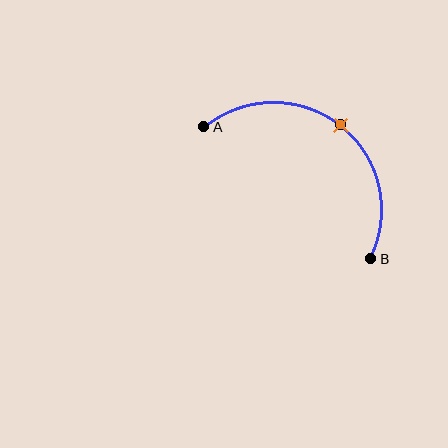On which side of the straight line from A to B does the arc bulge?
The arc bulges above and to the right of the straight line connecting A and B.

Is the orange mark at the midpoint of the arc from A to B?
Yes. The orange mark lies on the arc at equal arc-length from both A and B — it is the arc midpoint.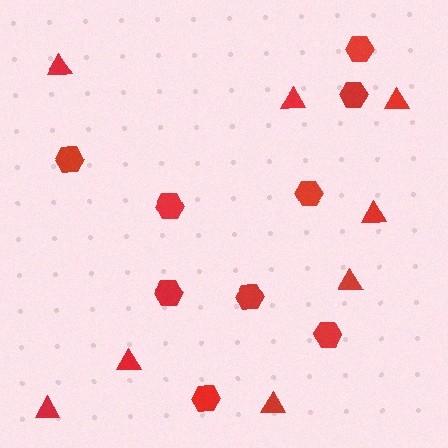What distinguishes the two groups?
There are 2 groups: one group of hexagons (9) and one group of triangles (8).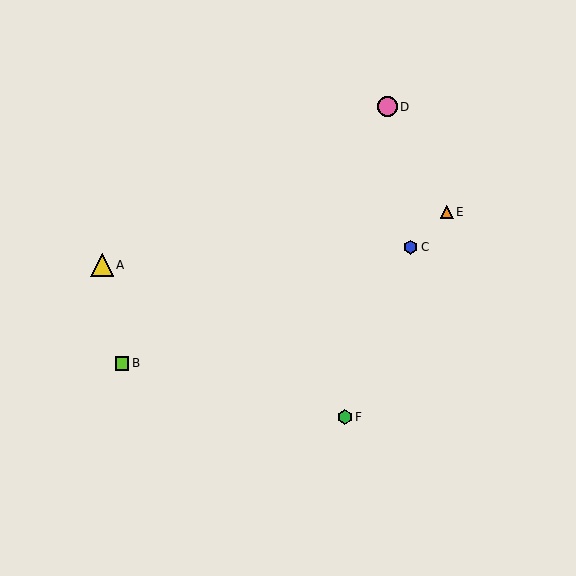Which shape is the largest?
The yellow triangle (labeled A) is the largest.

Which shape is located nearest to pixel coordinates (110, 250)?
The yellow triangle (labeled A) at (102, 265) is nearest to that location.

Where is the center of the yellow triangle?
The center of the yellow triangle is at (102, 265).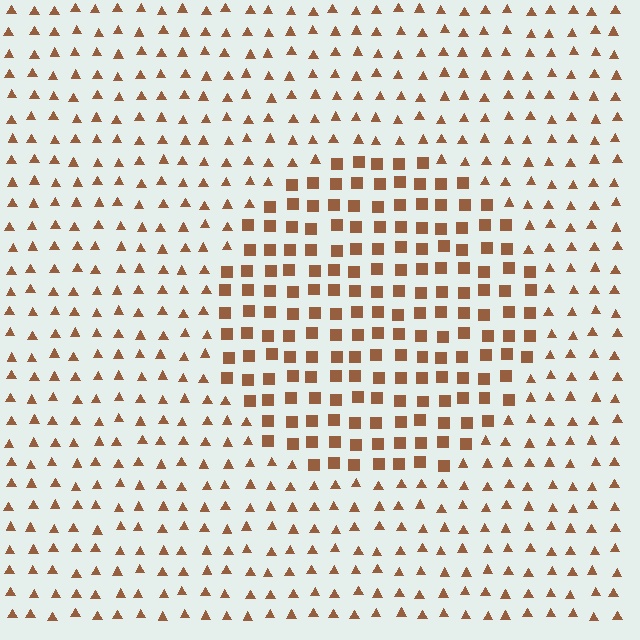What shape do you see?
I see a circle.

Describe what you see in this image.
The image is filled with small brown elements arranged in a uniform grid. A circle-shaped region contains squares, while the surrounding area contains triangles. The boundary is defined purely by the change in element shape.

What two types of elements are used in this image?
The image uses squares inside the circle region and triangles outside it.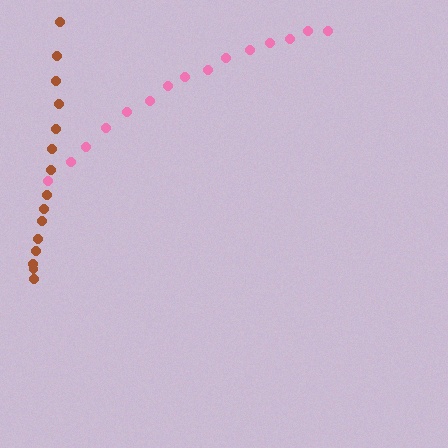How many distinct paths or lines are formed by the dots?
There are 2 distinct paths.